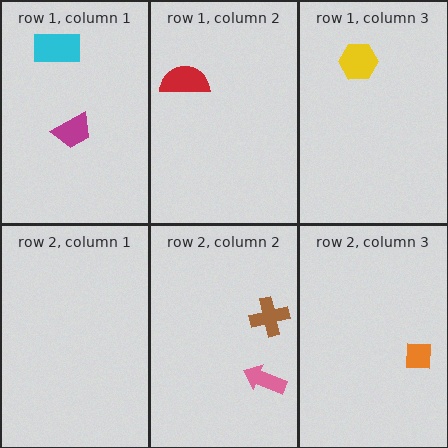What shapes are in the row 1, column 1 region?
The magenta trapezoid, the cyan rectangle.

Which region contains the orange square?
The row 2, column 3 region.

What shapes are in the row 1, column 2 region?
The red semicircle.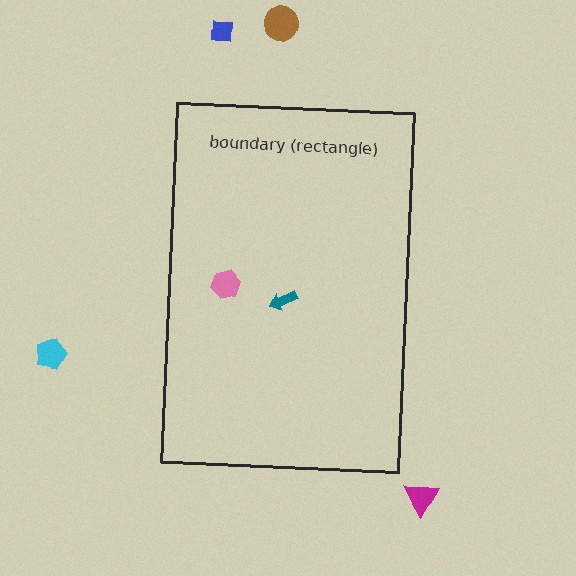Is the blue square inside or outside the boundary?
Outside.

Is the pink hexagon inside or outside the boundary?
Inside.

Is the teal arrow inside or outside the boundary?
Inside.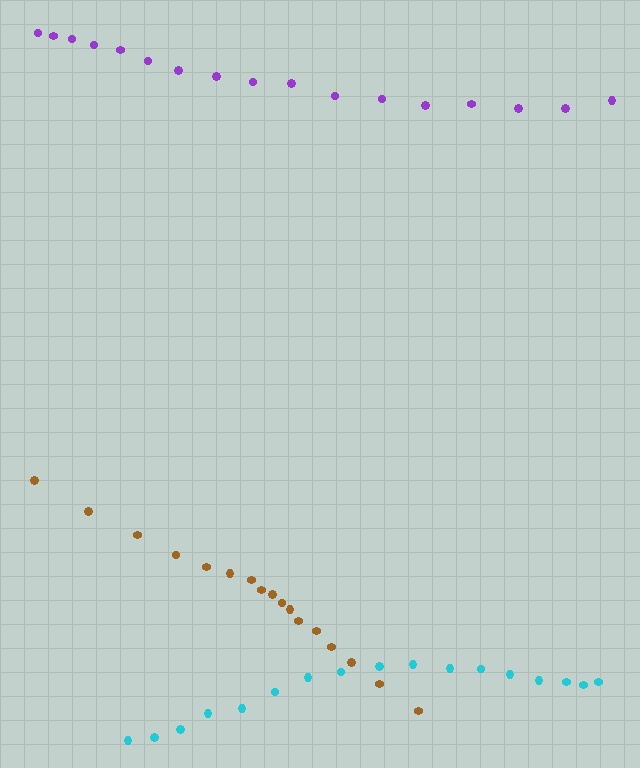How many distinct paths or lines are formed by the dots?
There are 3 distinct paths.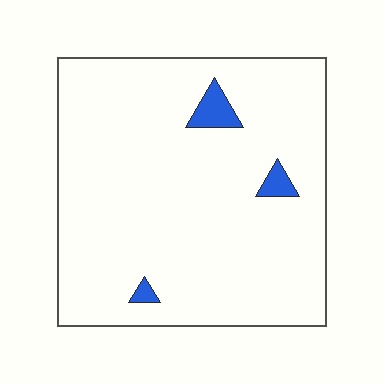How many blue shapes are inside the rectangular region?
3.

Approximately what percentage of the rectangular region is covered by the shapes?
Approximately 5%.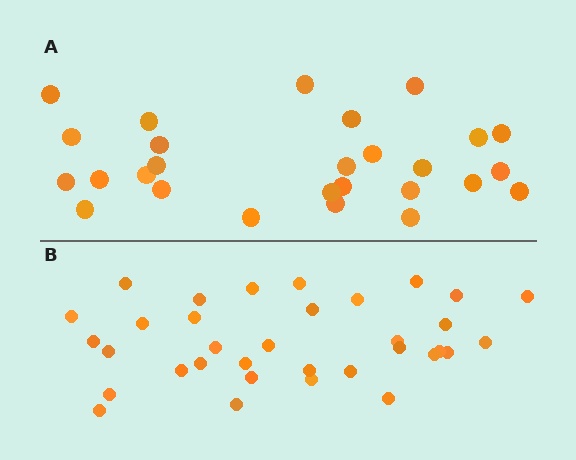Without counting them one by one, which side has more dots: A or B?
Region B (the bottom region) has more dots.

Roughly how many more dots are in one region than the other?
Region B has roughly 8 or so more dots than region A.